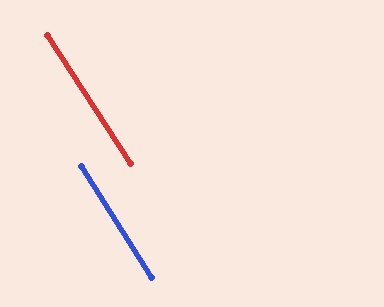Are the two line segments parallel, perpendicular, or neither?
Parallel — their directions differ by only 1.1°.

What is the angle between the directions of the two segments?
Approximately 1 degree.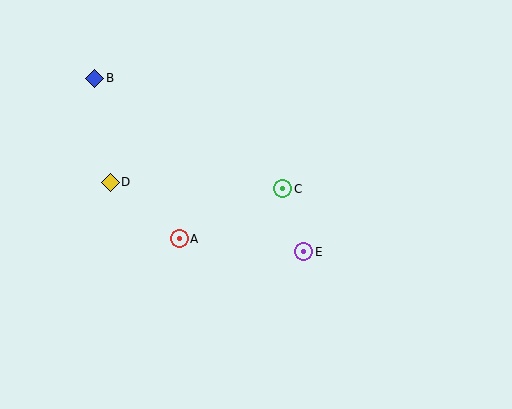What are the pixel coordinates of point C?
Point C is at (283, 189).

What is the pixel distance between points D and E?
The distance between D and E is 205 pixels.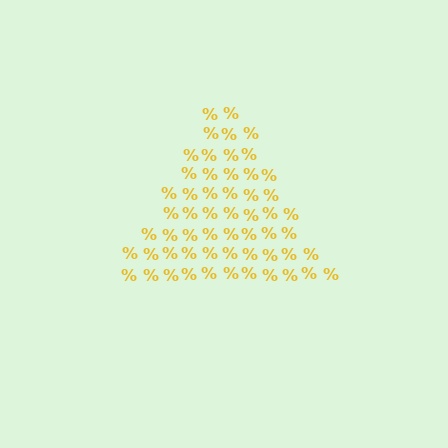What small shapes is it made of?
It is made of small percent signs.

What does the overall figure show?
The overall figure shows a triangle.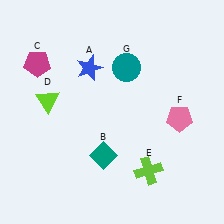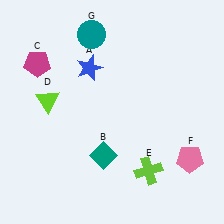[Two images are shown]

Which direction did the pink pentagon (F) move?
The pink pentagon (F) moved down.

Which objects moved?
The objects that moved are: the pink pentagon (F), the teal circle (G).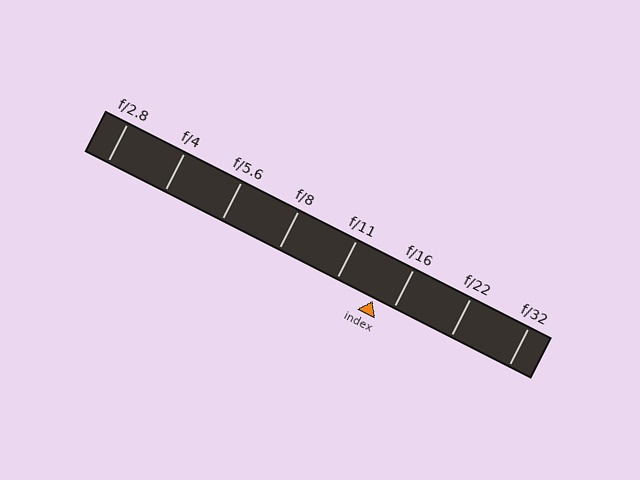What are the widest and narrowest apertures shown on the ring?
The widest aperture shown is f/2.8 and the narrowest is f/32.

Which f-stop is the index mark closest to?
The index mark is closest to f/16.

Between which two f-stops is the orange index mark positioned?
The index mark is between f/11 and f/16.